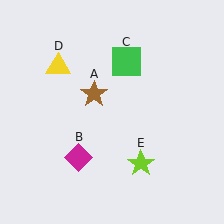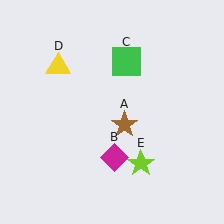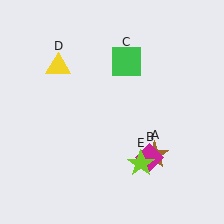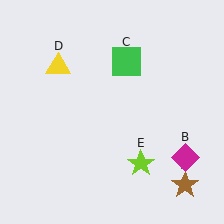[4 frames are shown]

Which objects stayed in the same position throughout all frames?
Green square (object C) and yellow triangle (object D) and lime star (object E) remained stationary.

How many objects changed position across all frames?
2 objects changed position: brown star (object A), magenta diamond (object B).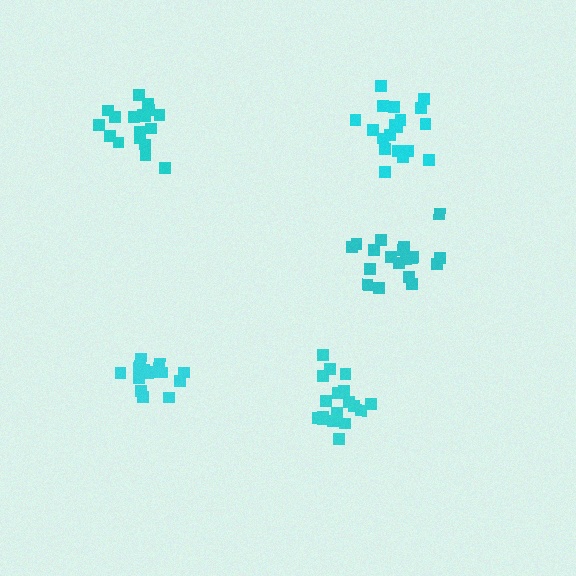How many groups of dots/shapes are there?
There are 5 groups.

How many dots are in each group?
Group 1: 18 dots, Group 2: 19 dots, Group 3: 18 dots, Group 4: 14 dots, Group 5: 19 dots (88 total).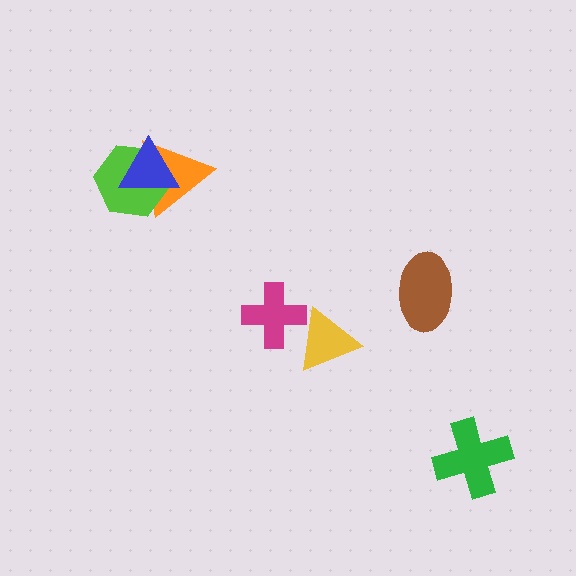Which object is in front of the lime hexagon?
The blue triangle is in front of the lime hexagon.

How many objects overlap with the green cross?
0 objects overlap with the green cross.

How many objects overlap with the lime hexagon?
2 objects overlap with the lime hexagon.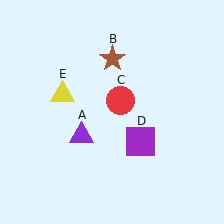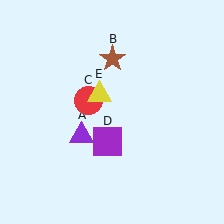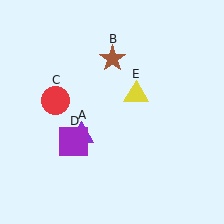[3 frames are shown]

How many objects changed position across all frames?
3 objects changed position: red circle (object C), purple square (object D), yellow triangle (object E).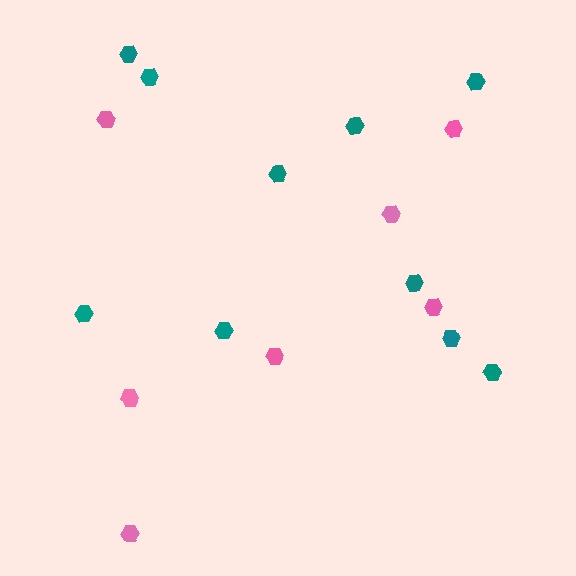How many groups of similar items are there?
There are 2 groups: one group of teal hexagons (10) and one group of pink hexagons (7).